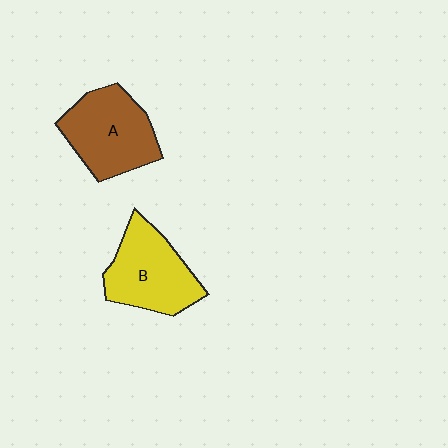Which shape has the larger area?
Shape A (brown).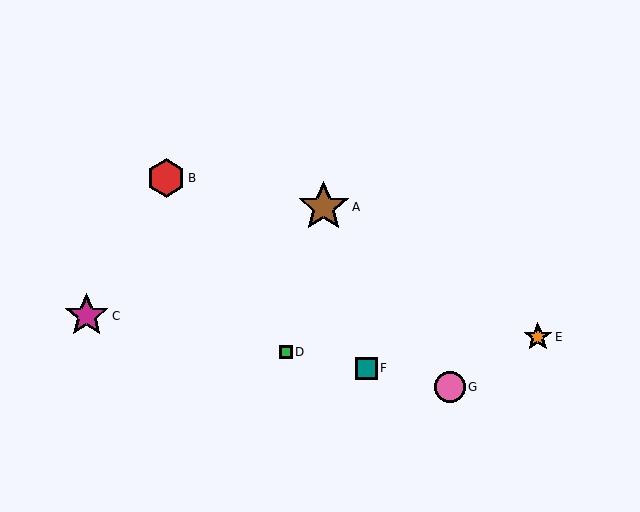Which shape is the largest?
The brown star (labeled A) is the largest.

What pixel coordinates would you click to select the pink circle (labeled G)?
Click at (450, 387) to select the pink circle G.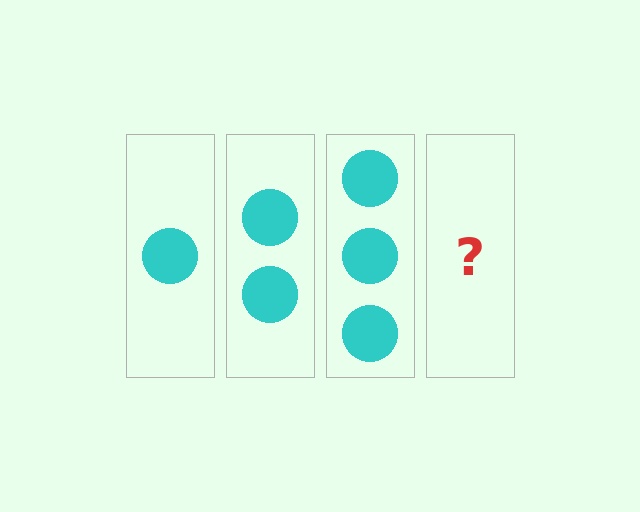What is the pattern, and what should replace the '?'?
The pattern is that each step adds one more circle. The '?' should be 4 circles.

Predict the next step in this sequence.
The next step is 4 circles.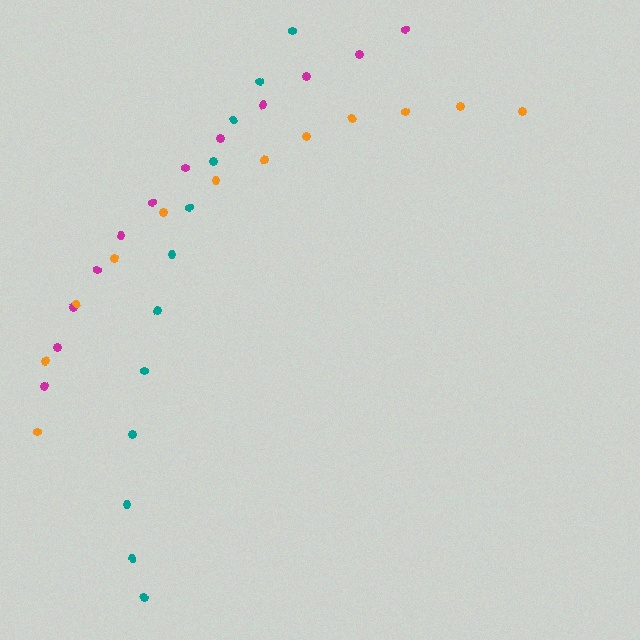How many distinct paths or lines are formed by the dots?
There are 3 distinct paths.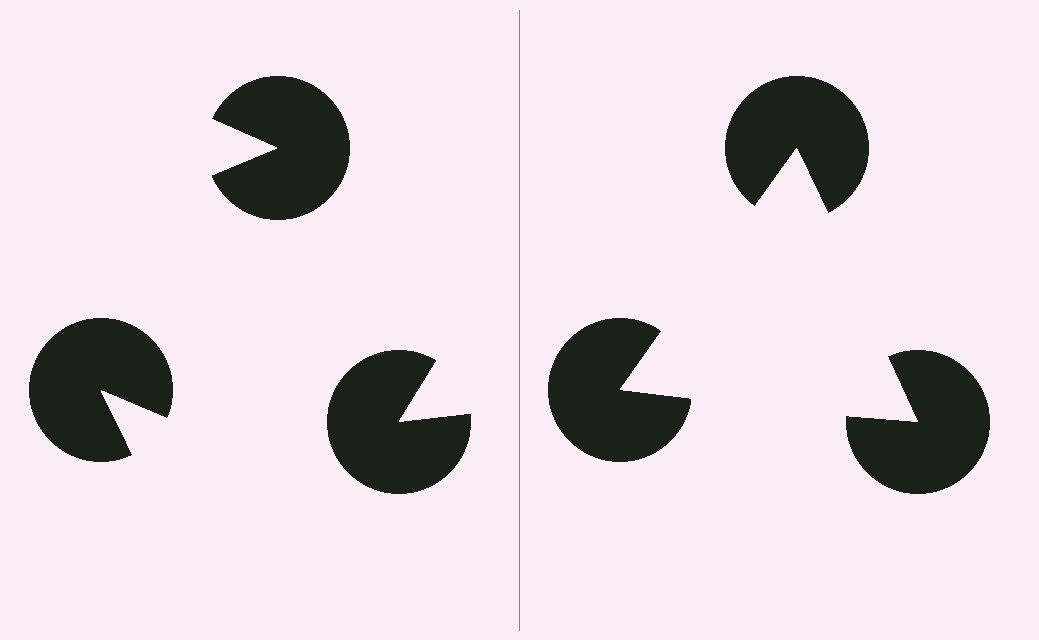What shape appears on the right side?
An illusory triangle.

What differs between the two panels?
The pac-man discs are positioned identically on both sides; only the wedge orientations differ. On the right they align to a triangle; on the left they are misaligned.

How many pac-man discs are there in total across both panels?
6 — 3 on each side.